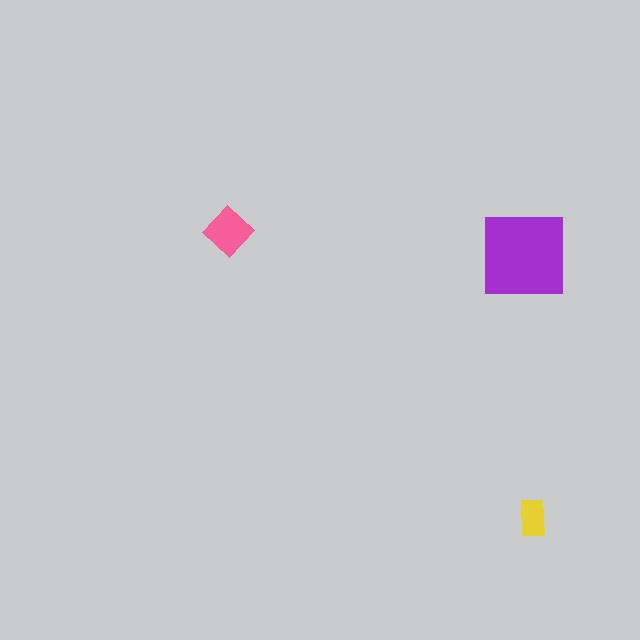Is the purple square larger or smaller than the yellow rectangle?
Larger.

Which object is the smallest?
The yellow rectangle.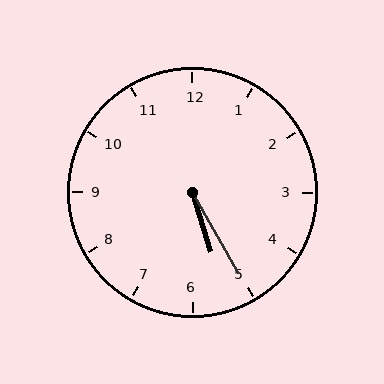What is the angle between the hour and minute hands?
Approximately 12 degrees.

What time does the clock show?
5:25.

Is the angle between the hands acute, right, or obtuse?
It is acute.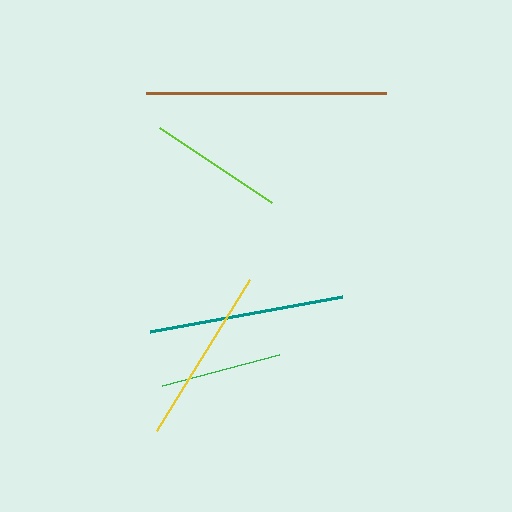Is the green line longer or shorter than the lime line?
The lime line is longer than the green line.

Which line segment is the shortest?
The green line is the shortest at approximately 121 pixels.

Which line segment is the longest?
The brown line is the longest at approximately 241 pixels.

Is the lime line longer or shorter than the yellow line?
The yellow line is longer than the lime line.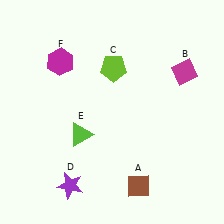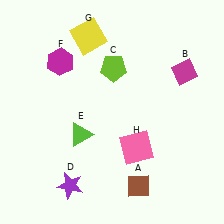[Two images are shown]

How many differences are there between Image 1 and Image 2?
There are 2 differences between the two images.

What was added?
A yellow square (G), a pink square (H) were added in Image 2.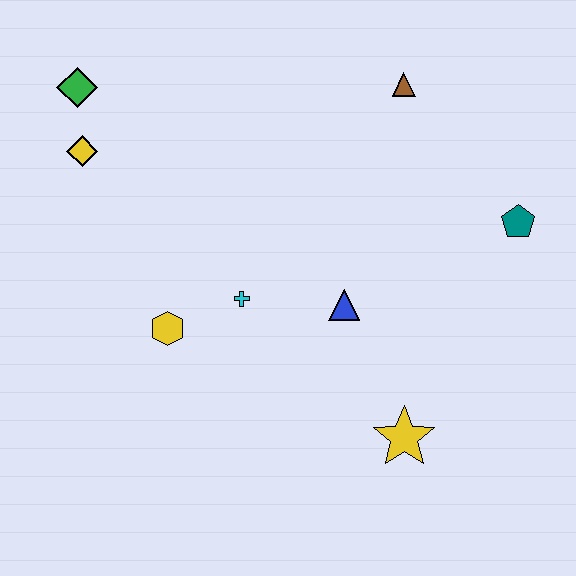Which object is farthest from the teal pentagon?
The green diamond is farthest from the teal pentagon.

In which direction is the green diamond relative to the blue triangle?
The green diamond is to the left of the blue triangle.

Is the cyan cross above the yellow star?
Yes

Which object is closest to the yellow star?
The blue triangle is closest to the yellow star.